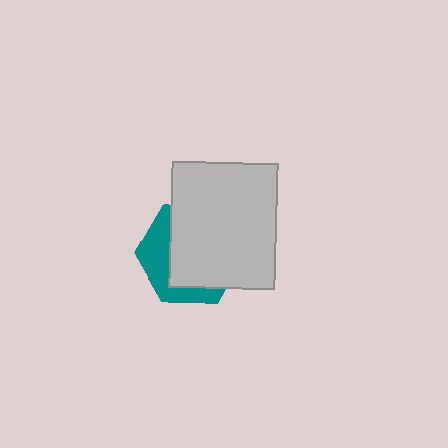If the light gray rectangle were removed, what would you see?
You would see the complete teal hexagon.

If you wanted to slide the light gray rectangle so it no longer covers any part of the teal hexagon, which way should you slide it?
Slide it toward the upper-right — that is the most direct way to separate the two shapes.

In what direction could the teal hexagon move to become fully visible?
The teal hexagon could move toward the lower-left. That would shift it out from behind the light gray rectangle entirely.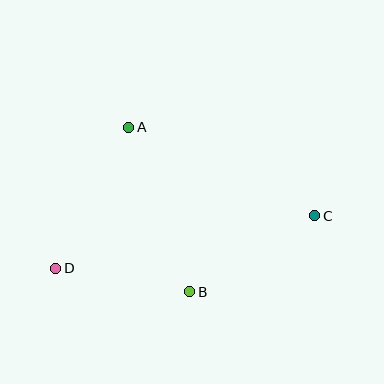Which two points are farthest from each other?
Points C and D are farthest from each other.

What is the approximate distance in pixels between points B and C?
The distance between B and C is approximately 146 pixels.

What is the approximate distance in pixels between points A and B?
The distance between A and B is approximately 175 pixels.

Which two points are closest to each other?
Points B and D are closest to each other.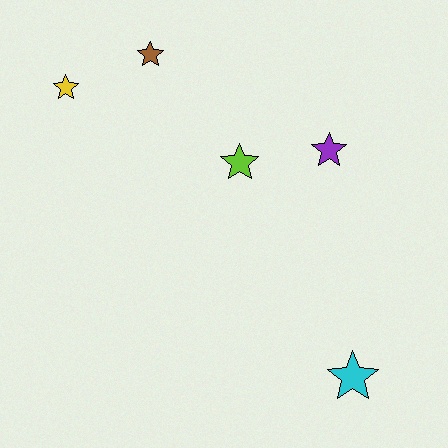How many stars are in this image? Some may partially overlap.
There are 5 stars.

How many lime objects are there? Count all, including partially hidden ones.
There is 1 lime object.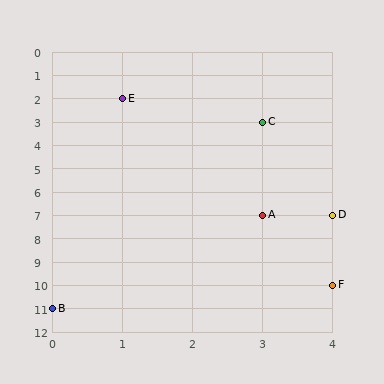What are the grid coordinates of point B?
Point B is at grid coordinates (0, 11).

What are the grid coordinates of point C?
Point C is at grid coordinates (3, 3).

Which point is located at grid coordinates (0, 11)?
Point B is at (0, 11).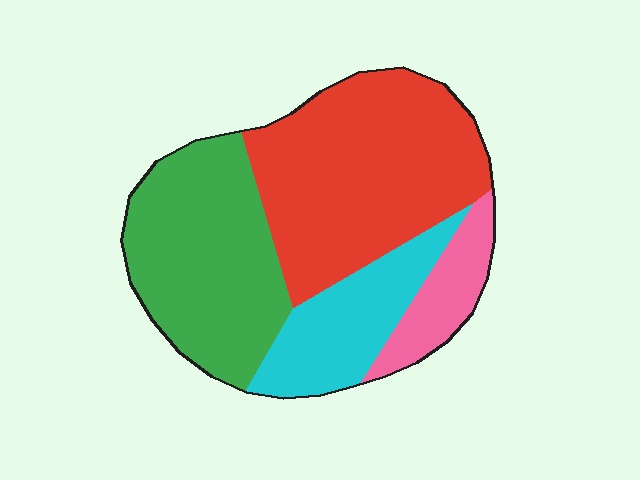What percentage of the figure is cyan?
Cyan covers 17% of the figure.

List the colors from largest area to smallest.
From largest to smallest: red, green, cyan, pink.